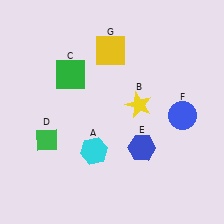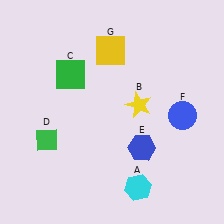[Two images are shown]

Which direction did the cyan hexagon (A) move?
The cyan hexagon (A) moved right.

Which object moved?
The cyan hexagon (A) moved right.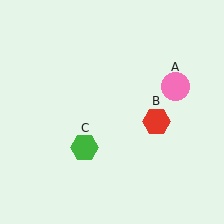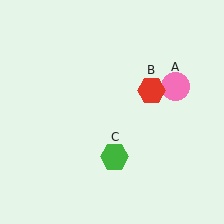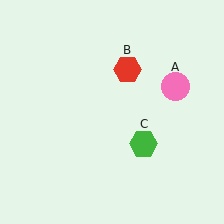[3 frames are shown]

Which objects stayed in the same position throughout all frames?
Pink circle (object A) remained stationary.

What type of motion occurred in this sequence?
The red hexagon (object B), green hexagon (object C) rotated counterclockwise around the center of the scene.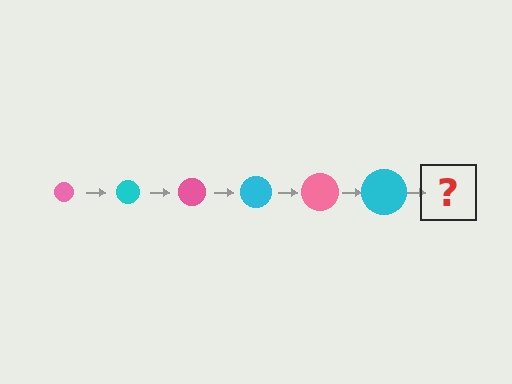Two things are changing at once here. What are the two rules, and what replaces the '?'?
The two rules are that the circle grows larger each step and the color cycles through pink and cyan. The '?' should be a pink circle, larger than the previous one.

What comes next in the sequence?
The next element should be a pink circle, larger than the previous one.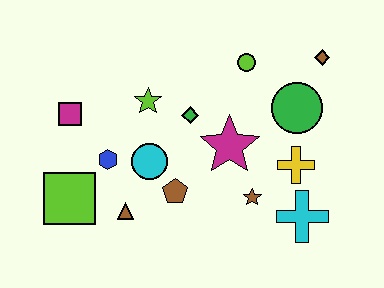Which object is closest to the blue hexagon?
The cyan circle is closest to the blue hexagon.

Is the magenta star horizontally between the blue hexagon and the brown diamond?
Yes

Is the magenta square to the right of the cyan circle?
No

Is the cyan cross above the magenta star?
No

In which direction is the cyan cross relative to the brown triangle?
The cyan cross is to the right of the brown triangle.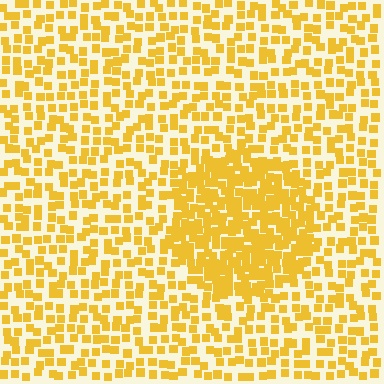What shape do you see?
I see a circle.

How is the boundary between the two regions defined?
The boundary is defined by a change in element density (approximately 2.0x ratio). All elements are the same color, size, and shape.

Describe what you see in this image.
The image contains small yellow elements arranged at two different densities. A circle-shaped region is visible where the elements are more densely packed than the surrounding area.